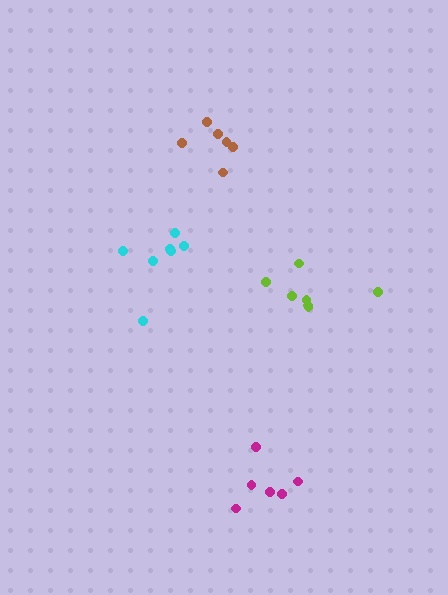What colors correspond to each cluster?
The clusters are colored: lime, magenta, brown, cyan.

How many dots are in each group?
Group 1: 7 dots, Group 2: 6 dots, Group 3: 6 dots, Group 4: 7 dots (26 total).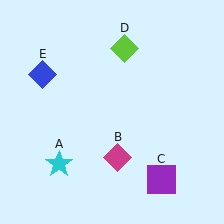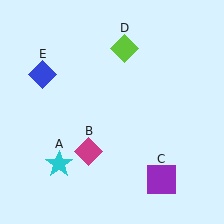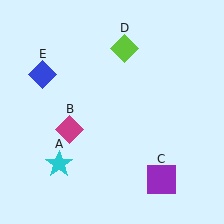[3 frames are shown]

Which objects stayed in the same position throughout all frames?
Cyan star (object A) and purple square (object C) and lime diamond (object D) and blue diamond (object E) remained stationary.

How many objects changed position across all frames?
1 object changed position: magenta diamond (object B).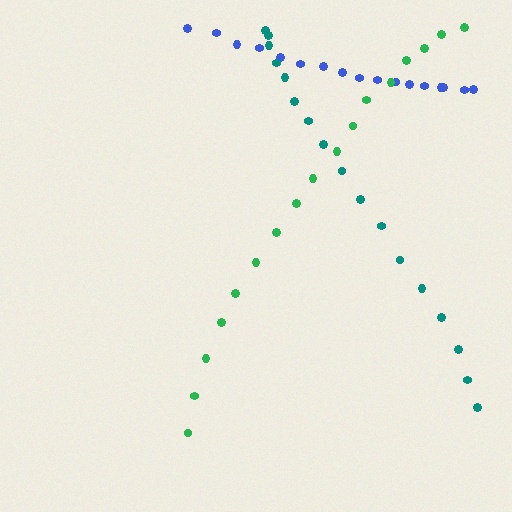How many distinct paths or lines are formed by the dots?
There are 3 distinct paths.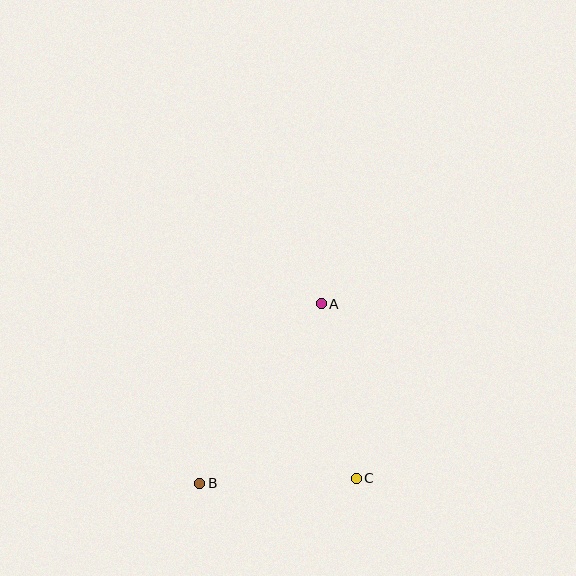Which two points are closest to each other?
Points B and C are closest to each other.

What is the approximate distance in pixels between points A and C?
The distance between A and C is approximately 178 pixels.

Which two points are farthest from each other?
Points A and B are farthest from each other.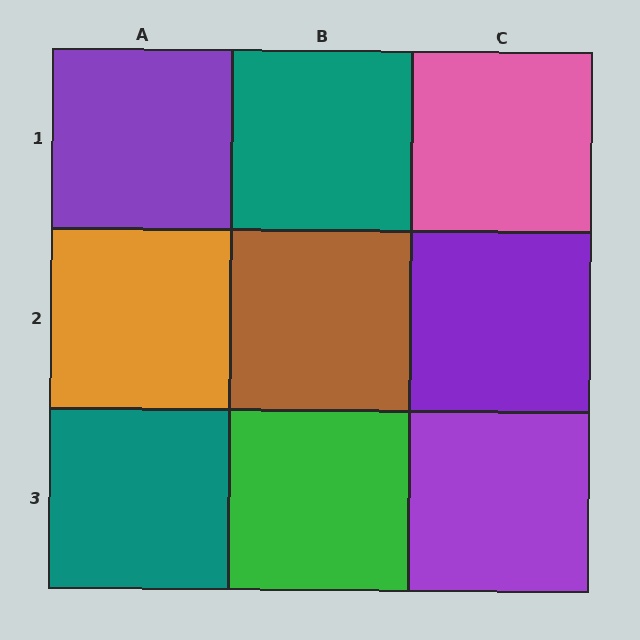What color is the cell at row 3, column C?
Purple.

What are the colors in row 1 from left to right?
Purple, teal, pink.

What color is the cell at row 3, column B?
Green.